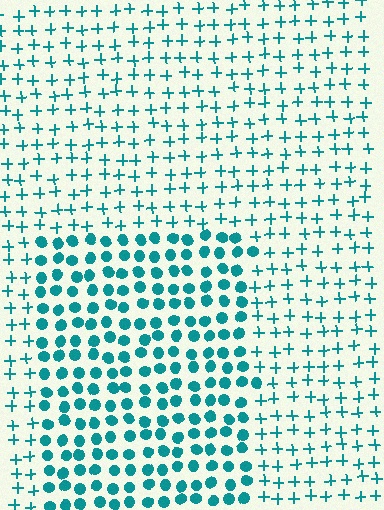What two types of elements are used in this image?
The image uses circles inside the rectangle region and plus signs outside it.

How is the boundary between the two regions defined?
The boundary is defined by a change in element shape: circles inside vs. plus signs outside. All elements share the same color and spacing.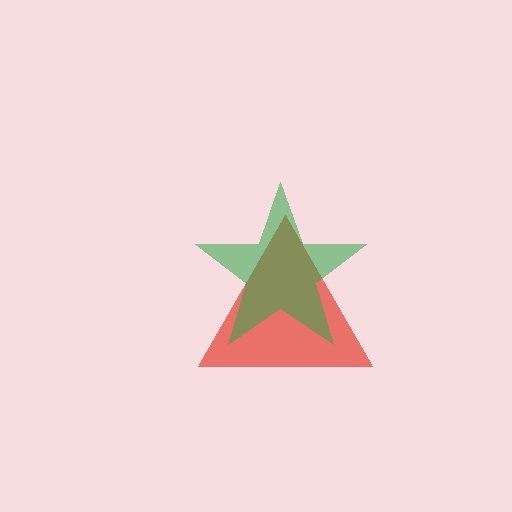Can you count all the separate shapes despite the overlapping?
Yes, there are 2 separate shapes.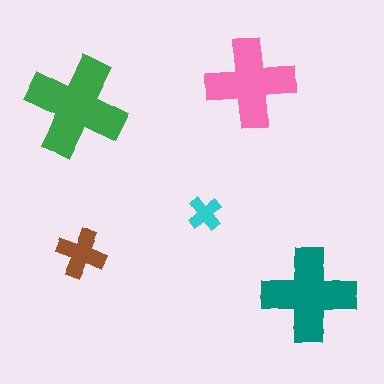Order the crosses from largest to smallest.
the green one, the teal one, the pink one, the brown one, the cyan one.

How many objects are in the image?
There are 5 objects in the image.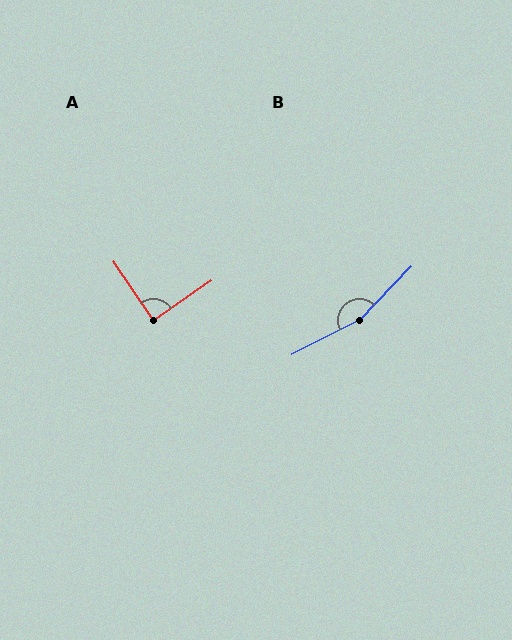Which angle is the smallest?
A, at approximately 90 degrees.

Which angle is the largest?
B, at approximately 161 degrees.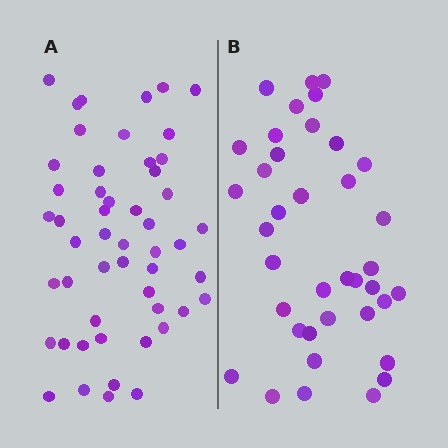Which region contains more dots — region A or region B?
Region A (the left region) has more dots.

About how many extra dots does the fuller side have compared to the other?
Region A has approximately 15 more dots than region B.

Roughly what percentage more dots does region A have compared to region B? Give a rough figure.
About 35% more.